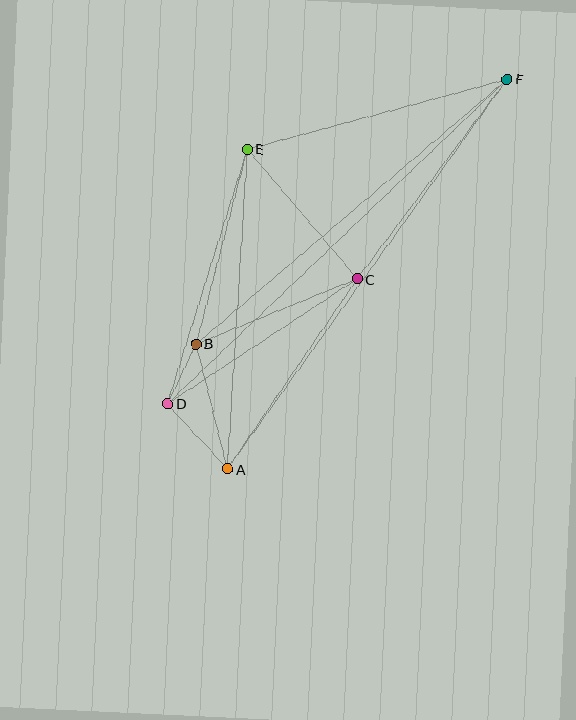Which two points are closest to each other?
Points B and D are closest to each other.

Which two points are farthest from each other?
Points A and F are farthest from each other.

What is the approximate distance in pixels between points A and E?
The distance between A and E is approximately 320 pixels.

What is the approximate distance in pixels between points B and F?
The distance between B and F is approximately 408 pixels.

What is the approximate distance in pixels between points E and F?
The distance between E and F is approximately 269 pixels.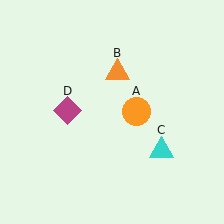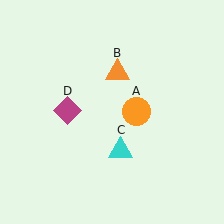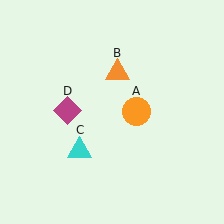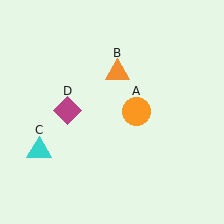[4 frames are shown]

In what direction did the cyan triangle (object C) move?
The cyan triangle (object C) moved left.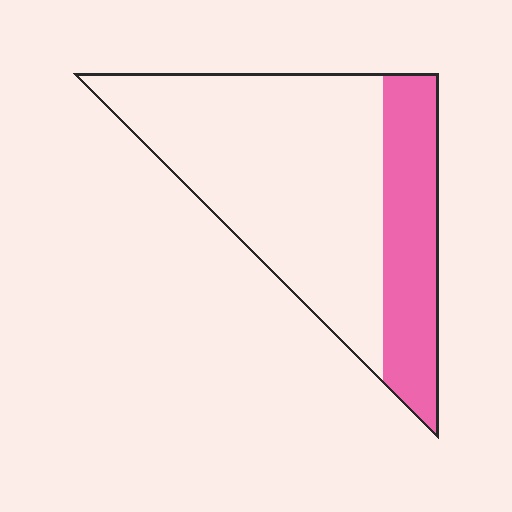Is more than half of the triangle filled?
No.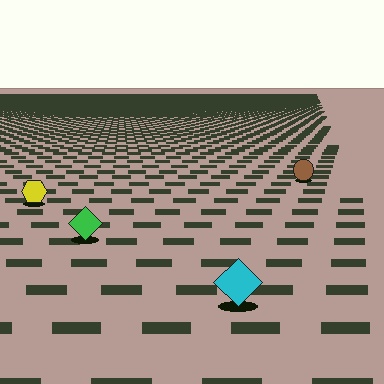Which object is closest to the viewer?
The cyan diamond is closest. The texture marks near it are larger and more spread out.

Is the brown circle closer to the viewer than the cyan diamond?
No. The cyan diamond is closer — you can tell from the texture gradient: the ground texture is coarser near it.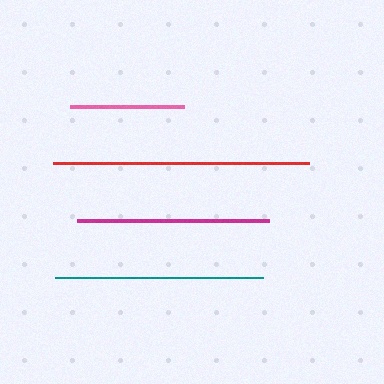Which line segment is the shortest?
The pink line is the shortest at approximately 114 pixels.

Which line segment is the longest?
The red line is the longest at approximately 256 pixels.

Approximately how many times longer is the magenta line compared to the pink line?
The magenta line is approximately 1.7 times the length of the pink line.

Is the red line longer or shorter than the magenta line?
The red line is longer than the magenta line.